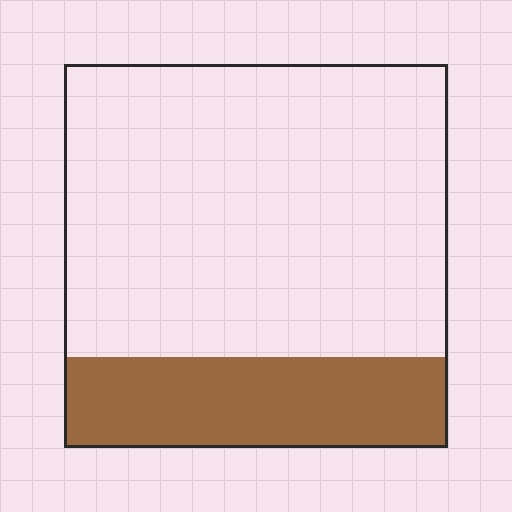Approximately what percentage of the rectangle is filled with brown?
Approximately 25%.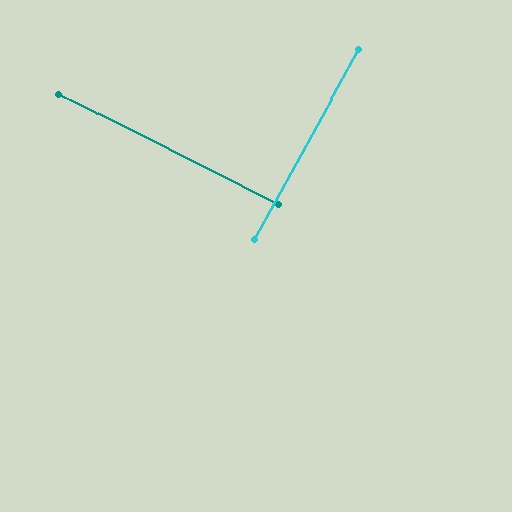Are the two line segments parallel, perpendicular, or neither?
Perpendicular — they meet at approximately 88°.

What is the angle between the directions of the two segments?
Approximately 88 degrees.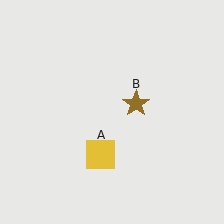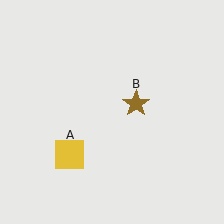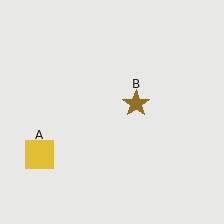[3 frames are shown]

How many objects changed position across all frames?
1 object changed position: yellow square (object A).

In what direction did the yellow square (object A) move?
The yellow square (object A) moved left.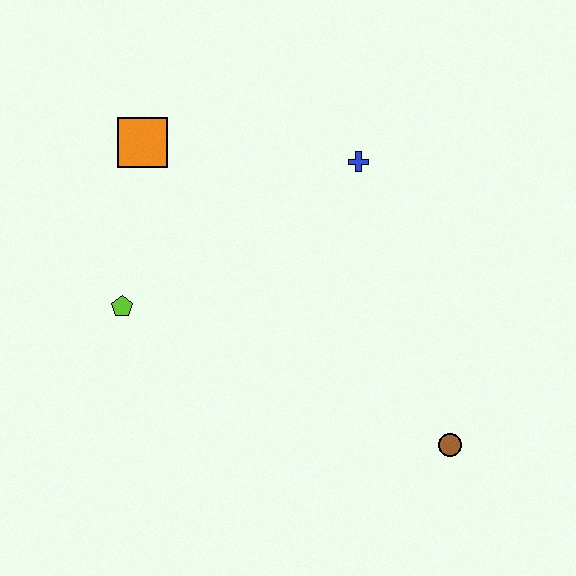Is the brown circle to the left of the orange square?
No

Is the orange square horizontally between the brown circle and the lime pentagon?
Yes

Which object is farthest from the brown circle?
The orange square is farthest from the brown circle.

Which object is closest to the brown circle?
The blue cross is closest to the brown circle.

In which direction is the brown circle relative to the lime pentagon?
The brown circle is to the right of the lime pentagon.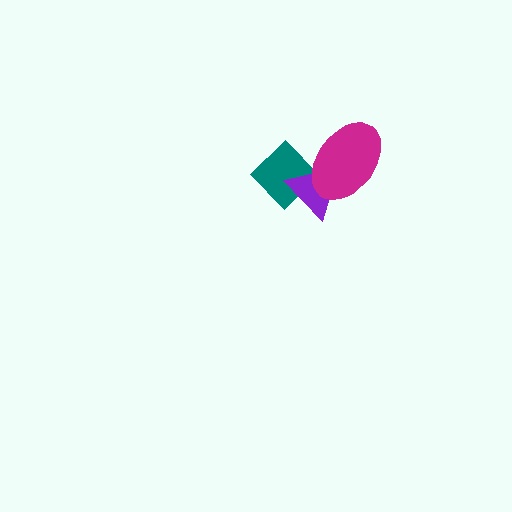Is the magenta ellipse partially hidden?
No, no other shape covers it.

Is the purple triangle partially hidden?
Yes, it is partially covered by another shape.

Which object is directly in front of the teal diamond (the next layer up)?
The purple triangle is directly in front of the teal diamond.